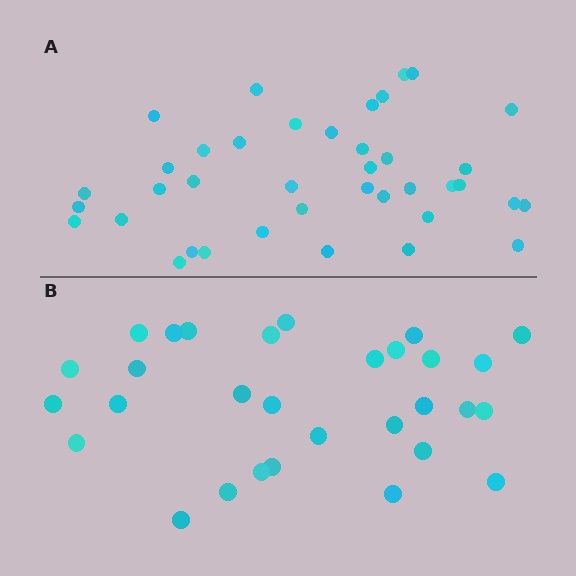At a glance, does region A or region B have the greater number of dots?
Region A (the top region) has more dots.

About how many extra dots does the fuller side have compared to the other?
Region A has roughly 8 or so more dots than region B.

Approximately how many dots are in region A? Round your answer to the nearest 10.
About 40 dots. (The exact count is 39, which rounds to 40.)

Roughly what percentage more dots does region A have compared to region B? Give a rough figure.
About 30% more.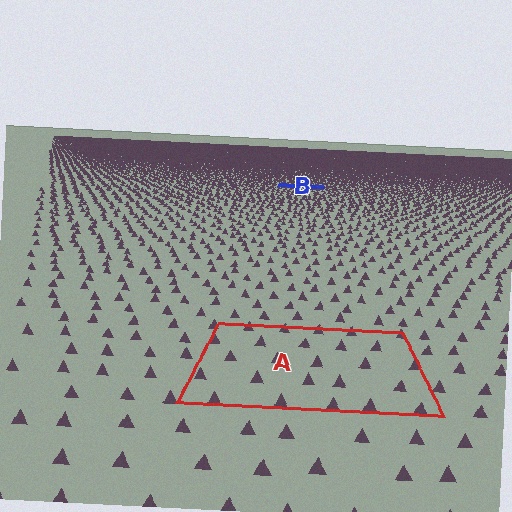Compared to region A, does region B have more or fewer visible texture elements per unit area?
Region B has more texture elements per unit area — they are packed more densely because it is farther away.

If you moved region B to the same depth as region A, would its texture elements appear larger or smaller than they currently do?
They would appear larger. At a closer depth, the same texture elements are projected at a bigger on-screen size.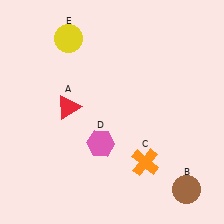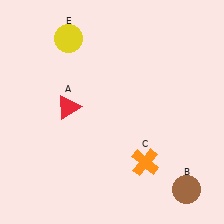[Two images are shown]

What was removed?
The pink hexagon (D) was removed in Image 2.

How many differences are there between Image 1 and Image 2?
There is 1 difference between the two images.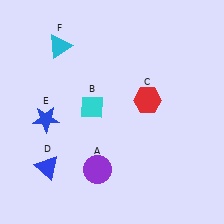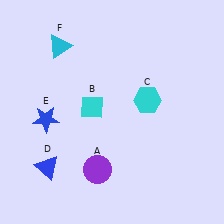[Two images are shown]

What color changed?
The hexagon (C) changed from red in Image 1 to cyan in Image 2.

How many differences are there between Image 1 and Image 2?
There is 1 difference between the two images.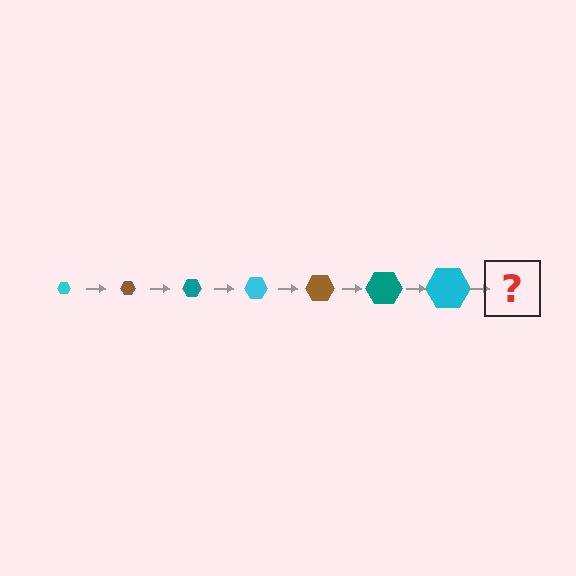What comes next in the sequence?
The next element should be a brown hexagon, larger than the previous one.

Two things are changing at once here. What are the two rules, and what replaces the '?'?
The two rules are that the hexagon grows larger each step and the color cycles through cyan, brown, and teal. The '?' should be a brown hexagon, larger than the previous one.